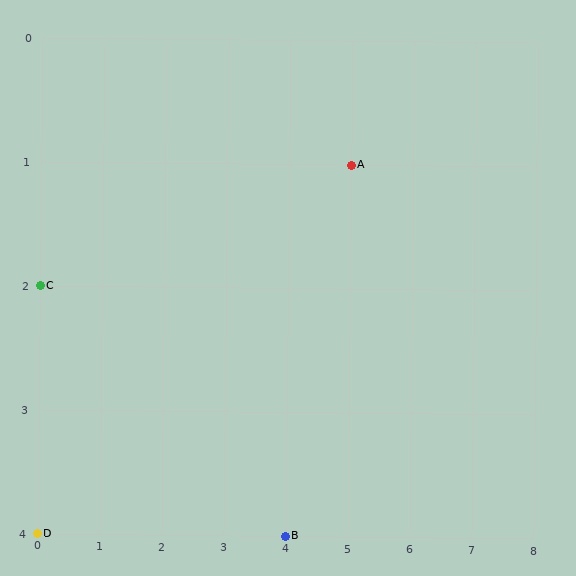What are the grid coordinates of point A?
Point A is at grid coordinates (5, 1).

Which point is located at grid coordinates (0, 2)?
Point C is at (0, 2).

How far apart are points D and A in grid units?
Points D and A are 5 columns and 3 rows apart (about 5.8 grid units diagonally).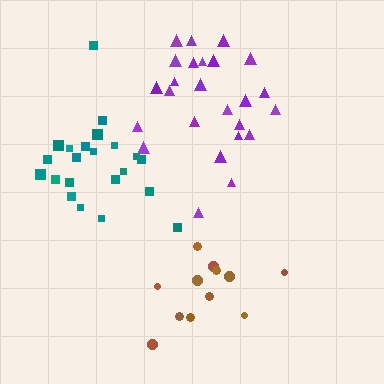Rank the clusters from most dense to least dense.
teal, purple, brown.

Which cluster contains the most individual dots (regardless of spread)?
Purple (25).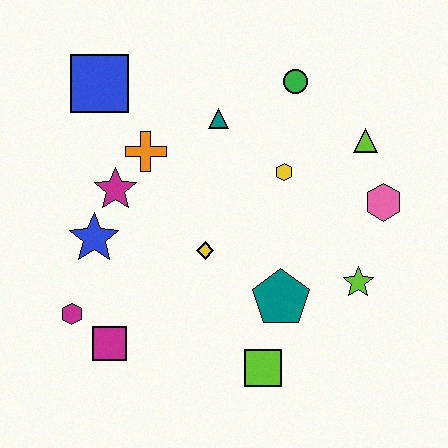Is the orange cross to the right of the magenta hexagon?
Yes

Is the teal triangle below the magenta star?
No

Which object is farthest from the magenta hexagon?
The lime triangle is farthest from the magenta hexagon.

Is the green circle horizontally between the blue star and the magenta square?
No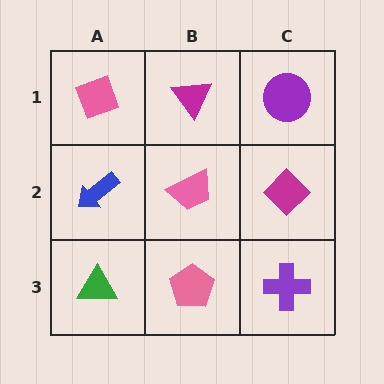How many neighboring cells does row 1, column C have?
2.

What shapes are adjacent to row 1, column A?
A blue arrow (row 2, column A), a magenta triangle (row 1, column B).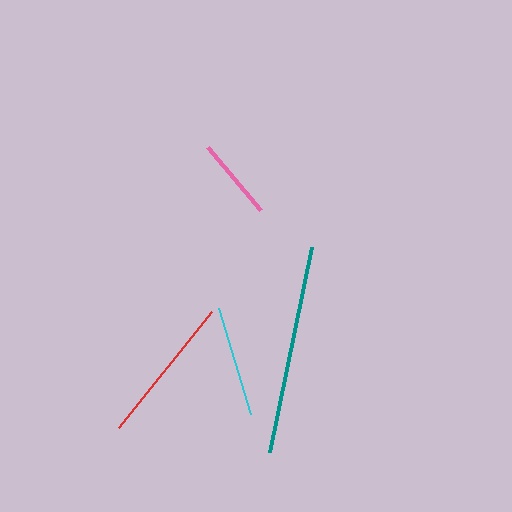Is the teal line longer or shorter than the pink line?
The teal line is longer than the pink line.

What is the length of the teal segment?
The teal segment is approximately 209 pixels long.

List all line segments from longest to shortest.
From longest to shortest: teal, red, cyan, pink.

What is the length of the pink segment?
The pink segment is approximately 82 pixels long.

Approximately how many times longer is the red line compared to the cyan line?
The red line is approximately 1.4 times the length of the cyan line.